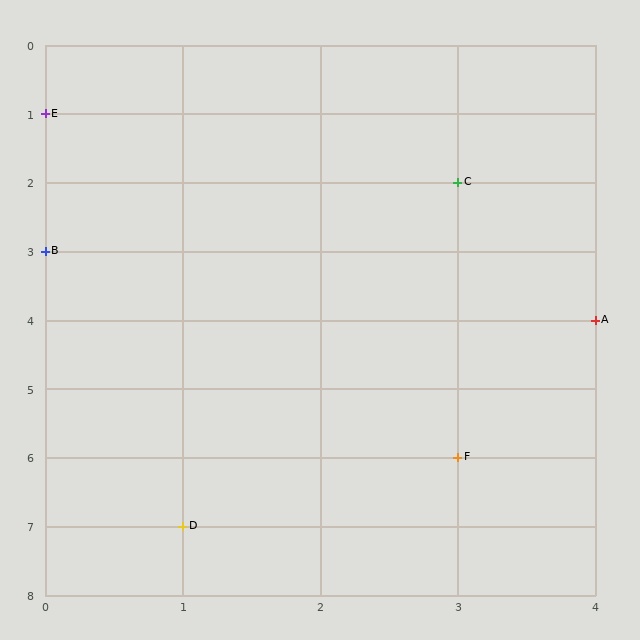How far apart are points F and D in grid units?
Points F and D are 2 columns and 1 row apart (about 2.2 grid units diagonally).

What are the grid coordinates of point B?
Point B is at grid coordinates (0, 3).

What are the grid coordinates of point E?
Point E is at grid coordinates (0, 1).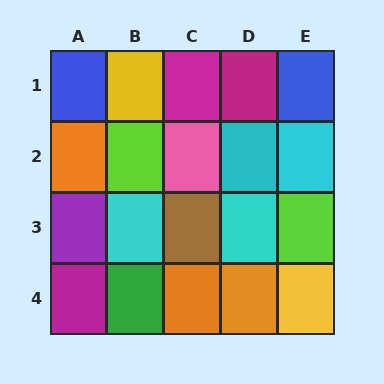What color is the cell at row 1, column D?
Magenta.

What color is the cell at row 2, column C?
Pink.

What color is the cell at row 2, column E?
Cyan.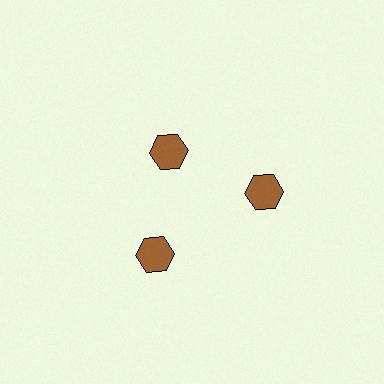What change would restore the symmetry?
The symmetry would be restored by moving it outward, back onto the ring so that all 3 hexagons sit at equal angles and equal distance from the center.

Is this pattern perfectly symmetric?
No. The 3 brown hexagons are arranged in a ring, but one element near the 11 o'clock position is pulled inward toward the center, breaking the 3-fold rotational symmetry.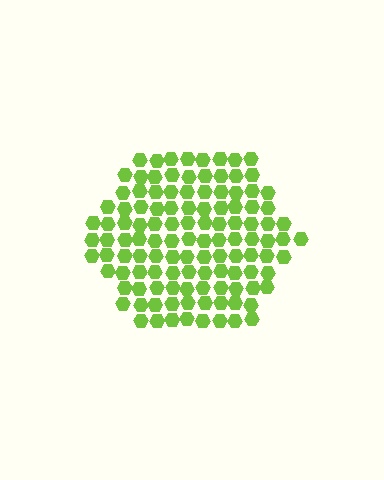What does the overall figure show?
The overall figure shows a hexagon.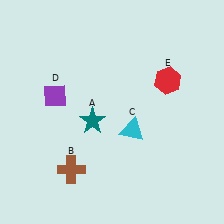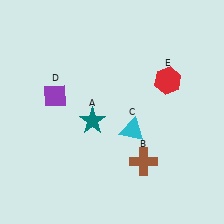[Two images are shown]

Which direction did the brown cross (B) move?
The brown cross (B) moved right.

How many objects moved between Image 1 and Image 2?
1 object moved between the two images.